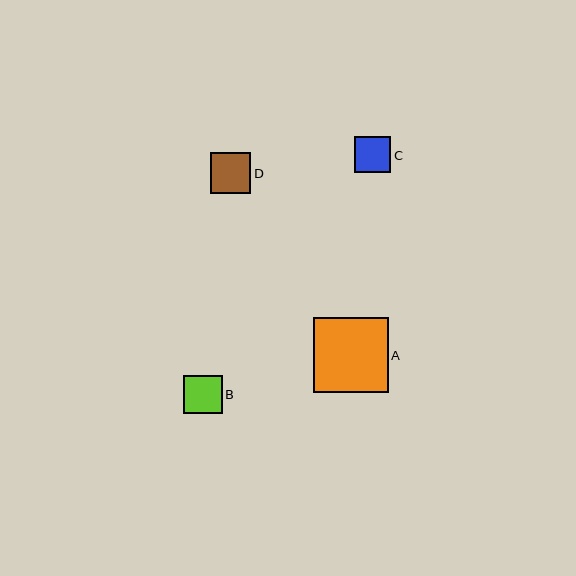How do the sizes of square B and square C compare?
Square B and square C are approximately the same size.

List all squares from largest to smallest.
From largest to smallest: A, D, B, C.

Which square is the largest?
Square A is the largest with a size of approximately 75 pixels.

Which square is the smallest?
Square C is the smallest with a size of approximately 37 pixels.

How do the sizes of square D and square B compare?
Square D and square B are approximately the same size.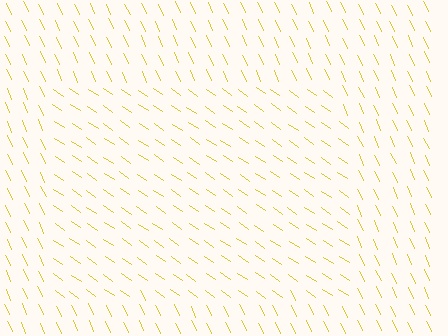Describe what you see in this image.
The image is filled with small yellow line segments. A rectangle region in the image has lines oriented differently from the surrounding lines, creating a visible texture boundary.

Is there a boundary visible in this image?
Yes, there is a texture boundary formed by a change in line orientation.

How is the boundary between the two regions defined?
The boundary is defined purely by a change in line orientation (approximately 31 degrees difference). All lines are the same color and thickness.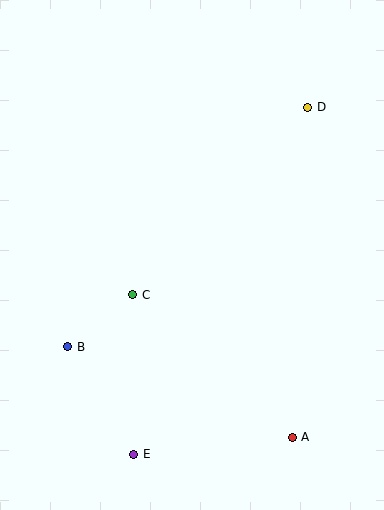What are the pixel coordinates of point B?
Point B is at (68, 347).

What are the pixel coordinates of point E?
Point E is at (134, 454).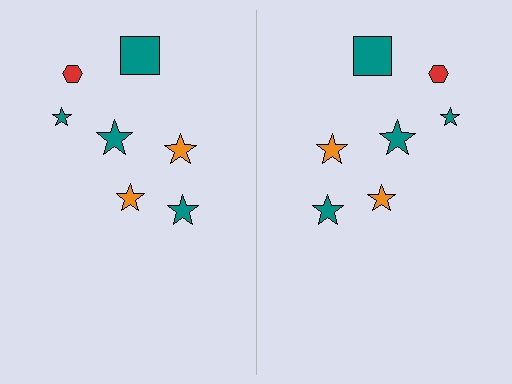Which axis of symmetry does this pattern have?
The pattern has a vertical axis of symmetry running through the center of the image.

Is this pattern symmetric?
Yes, this pattern has bilateral (reflection) symmetry.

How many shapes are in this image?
There are 14 shapes in this image.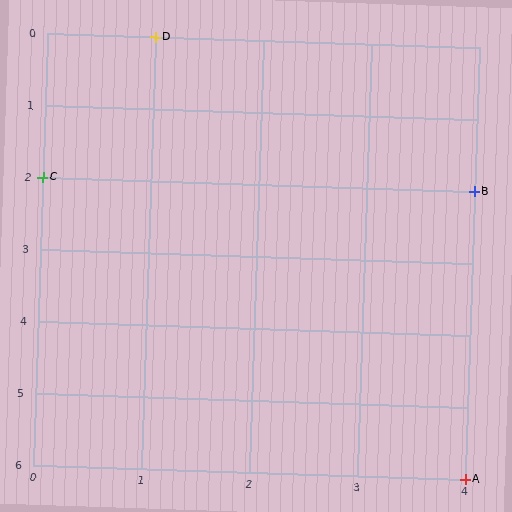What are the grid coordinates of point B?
Point B is at grid coordinates (4, 2).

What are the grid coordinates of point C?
Point C is at grid coordinates (0, 2).